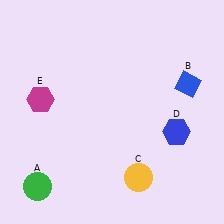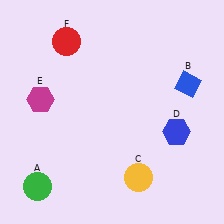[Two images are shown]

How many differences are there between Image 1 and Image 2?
There is 1 difference between the two images.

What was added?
A red circle (F) was added in Image 2.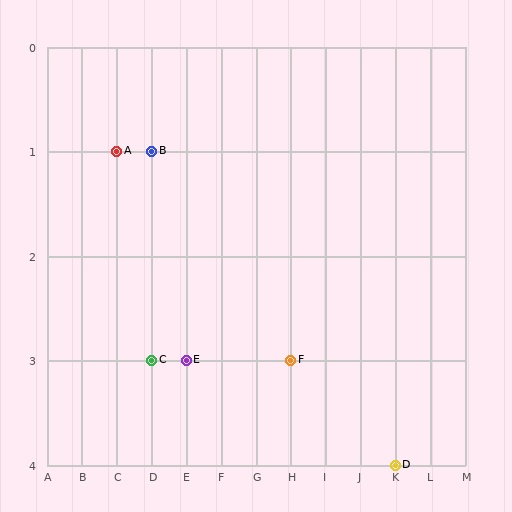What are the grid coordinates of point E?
Point E is at grid coordinates (E, 3).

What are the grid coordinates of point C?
Point C is at grid coordinates (D, 3).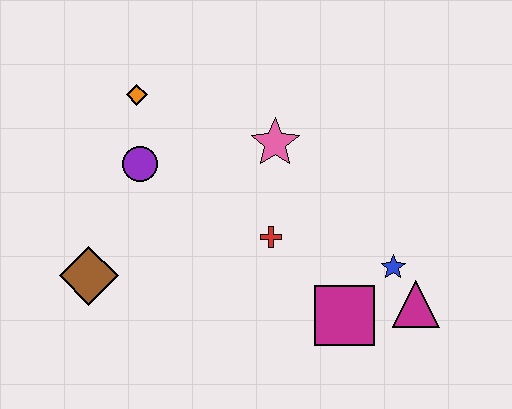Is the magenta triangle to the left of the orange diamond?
No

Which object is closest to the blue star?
The magenta triangle is closest to the blue star.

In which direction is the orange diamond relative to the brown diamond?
The orange diamond is above the brown diamond.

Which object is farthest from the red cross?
The orange diamond is farthest from the red cross.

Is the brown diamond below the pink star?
Yes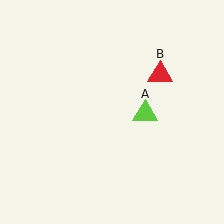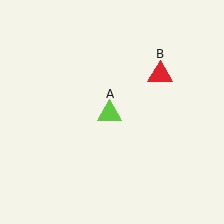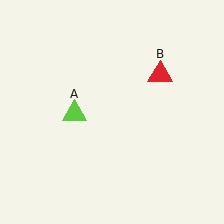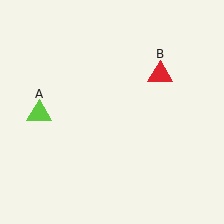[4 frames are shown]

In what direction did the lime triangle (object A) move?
The lime triangle (object A) moved left.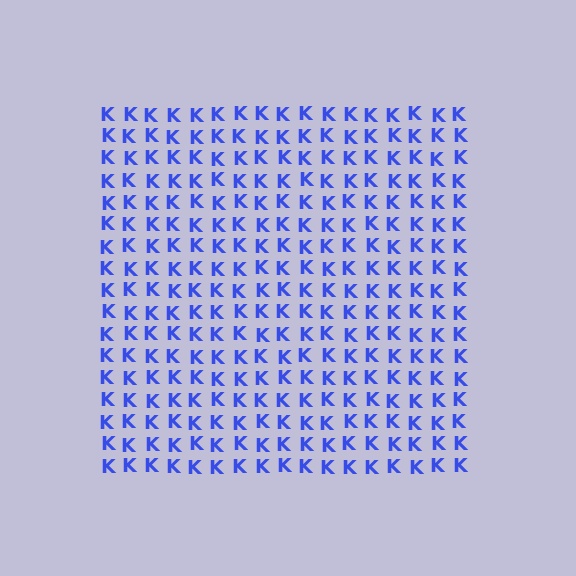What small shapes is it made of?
It is made of small letter K's.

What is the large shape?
The large shape is a square.